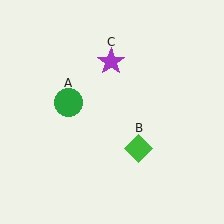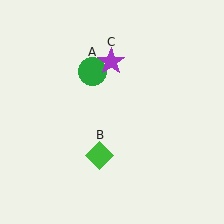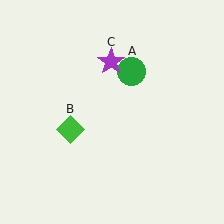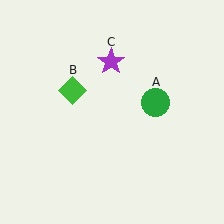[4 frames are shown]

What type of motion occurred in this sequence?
The green circle (object A), green diamond (object B) rotated clockwise around the center of the scene.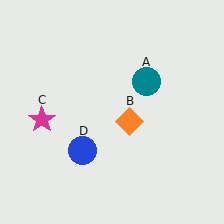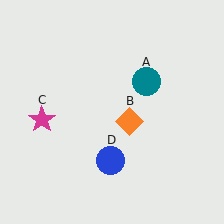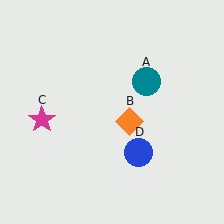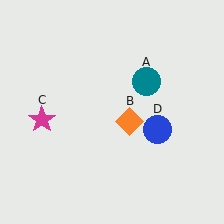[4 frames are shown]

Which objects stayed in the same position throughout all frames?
Teal circle (object A) and orange diamond (object B) and magenta star (object C) remained stationary.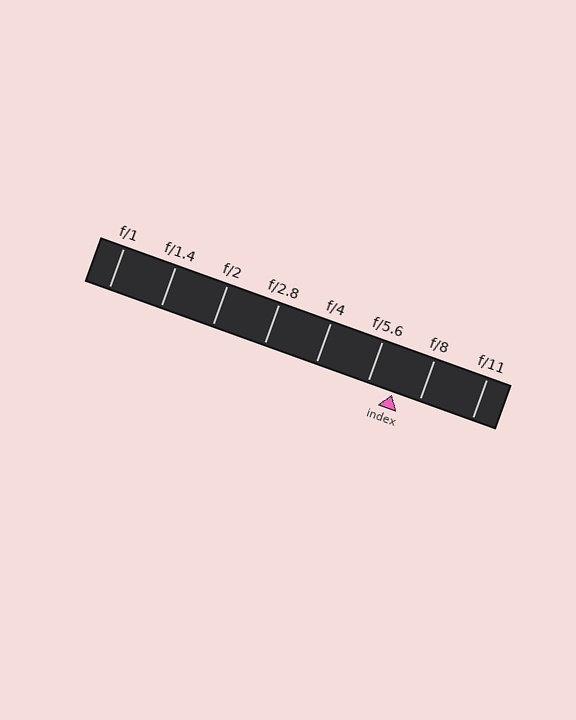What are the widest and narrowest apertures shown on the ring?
The widest aperture shown is f/1 and the narrowest is f/11.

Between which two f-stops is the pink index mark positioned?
The index mark is between f/5.6 and f/8.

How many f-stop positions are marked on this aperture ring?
There are 8 f-stop positions marked.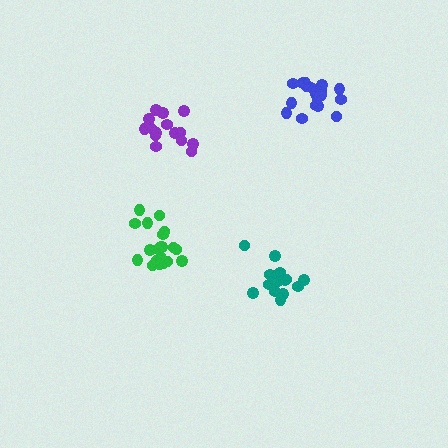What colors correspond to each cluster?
The clusters are colored: purple, teal, green, blue.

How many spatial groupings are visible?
There are 4 spatial groupings.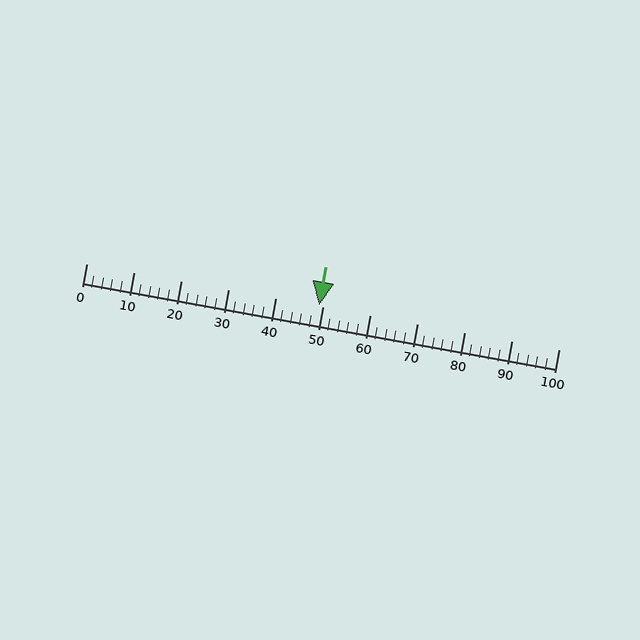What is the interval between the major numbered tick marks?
The major tick marks are spaced 10 units apart.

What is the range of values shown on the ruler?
The ruler shows values from 0 to 100.